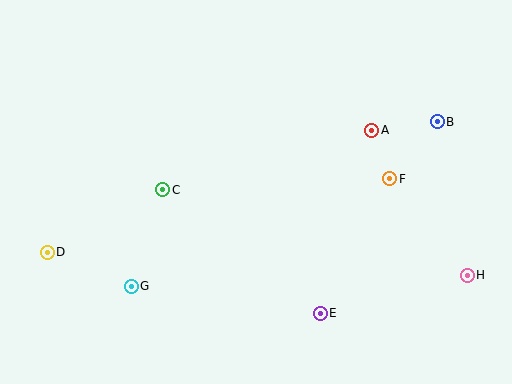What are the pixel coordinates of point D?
Point D is at (47, 252).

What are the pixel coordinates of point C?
Point C is at (163, 190).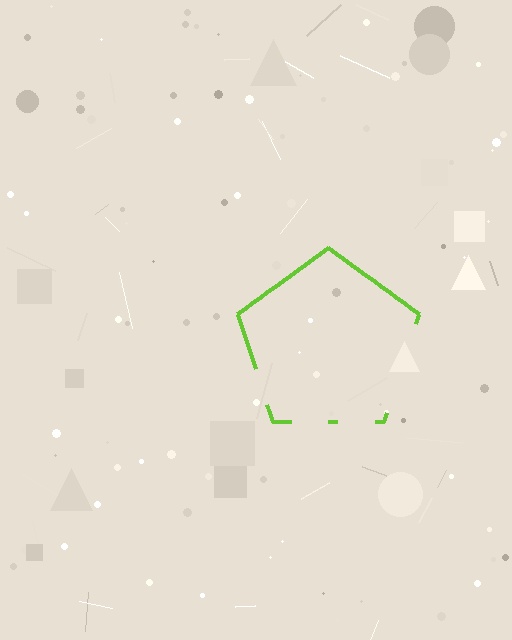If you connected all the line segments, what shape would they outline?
They would outline a pentagon.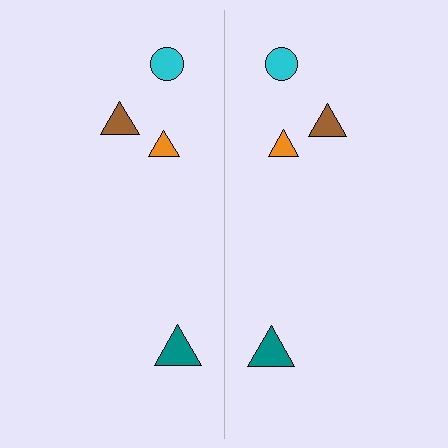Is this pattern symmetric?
Yes, this pattern has bilateral (reflection) symmetry.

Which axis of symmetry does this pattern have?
The pattern has a vertical axis of symmetry running through the center of the image.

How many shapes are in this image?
There are 8 shapes in this image.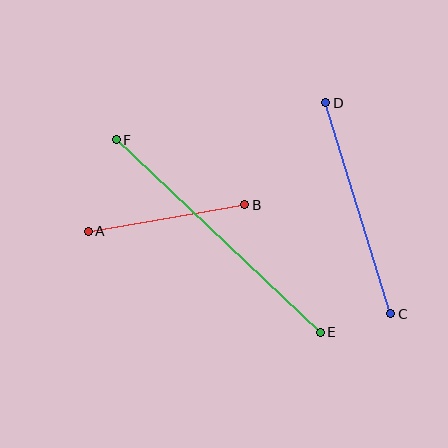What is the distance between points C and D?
The distance is approximately 221 pixels.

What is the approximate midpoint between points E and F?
The midpoint is at approximately (218, 236) pixels.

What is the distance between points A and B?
The distance is approximately 159 pixels.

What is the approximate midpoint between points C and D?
The midpoint is at approximately (358, 208) pixels.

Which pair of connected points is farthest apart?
Points E and F are farthest apart.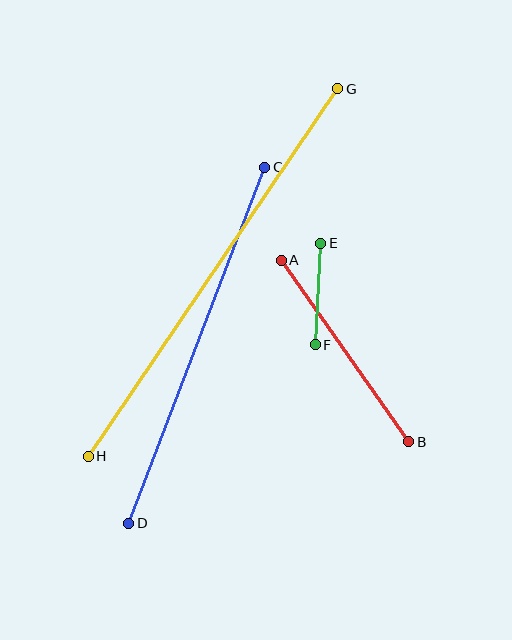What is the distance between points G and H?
The distance is approximately 444 pixels.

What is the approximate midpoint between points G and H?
The midpoint is at approximately (213, 272) pixels.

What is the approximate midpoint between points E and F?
The midpoint is at approximately (318, 294) pixels.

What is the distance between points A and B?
The distance is approximately 222 pixels.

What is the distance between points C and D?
The distance is approximately 381 pixels.